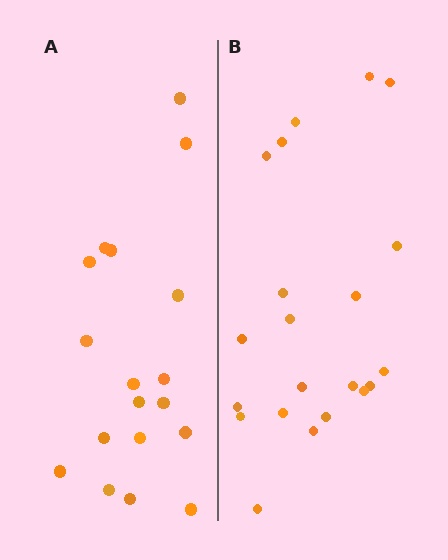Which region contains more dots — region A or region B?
Region B (the right region) has more dots.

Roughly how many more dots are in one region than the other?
Region B has just a few more — roughly 2 or 3 more dots than region A.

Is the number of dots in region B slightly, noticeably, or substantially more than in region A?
Region B has only slightly more — the two regions are fairly close. The ratio is roughly 1.2 to 1.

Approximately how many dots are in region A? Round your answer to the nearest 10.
About 20 dots. (The exact count is 18, which rounds to 20.)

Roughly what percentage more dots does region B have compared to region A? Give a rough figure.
About 15% more.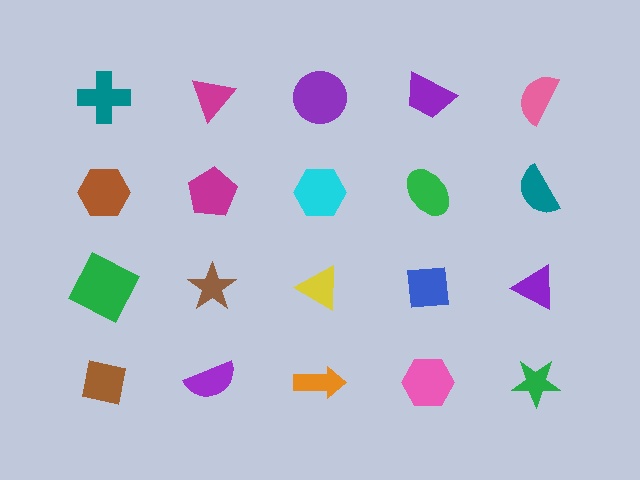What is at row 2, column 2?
A magenta pentagon.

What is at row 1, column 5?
A pink semicircle.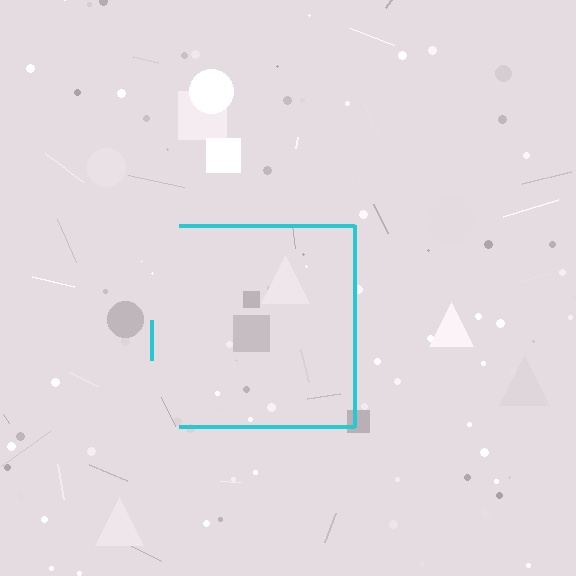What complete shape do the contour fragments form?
The contour fragments form a square.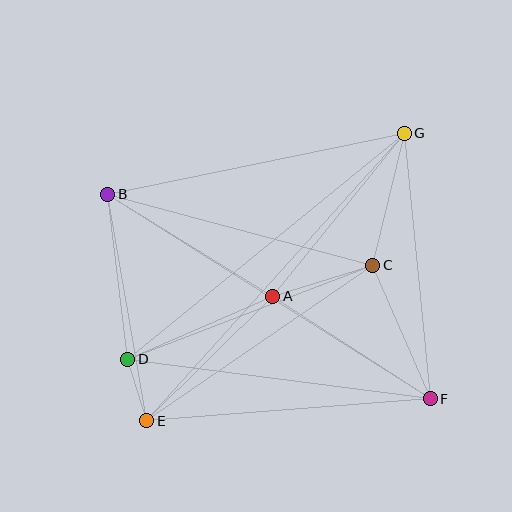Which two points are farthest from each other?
Points E and G are farthest from each other.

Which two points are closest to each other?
Points D and E are closest to each other.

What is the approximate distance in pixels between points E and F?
The distance between E and F is approximately 285 pixels.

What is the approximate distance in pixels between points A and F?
The distance between A and F is approximately 188 pixels.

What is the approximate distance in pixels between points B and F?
The distance between B and F is approximately 382 pixels.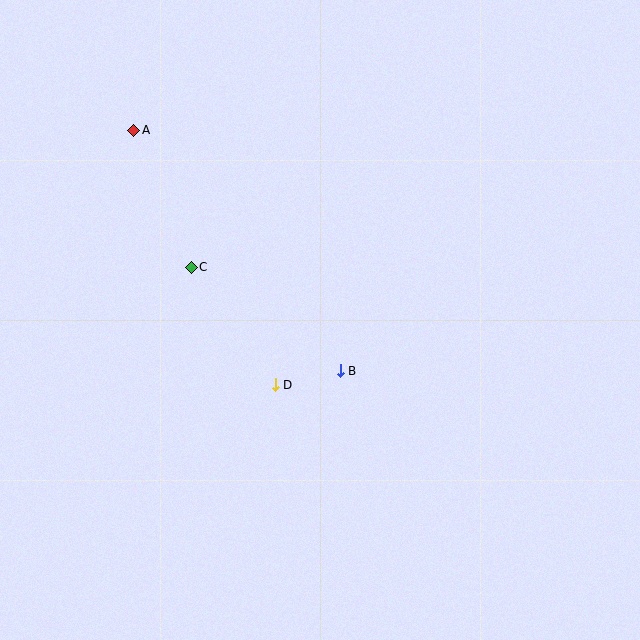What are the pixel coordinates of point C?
Point C is at (191, 267).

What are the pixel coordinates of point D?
Point D is at (275, 385).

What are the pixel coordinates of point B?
Point B is at (340, 371).